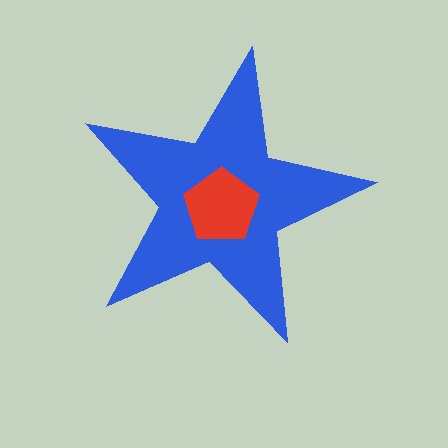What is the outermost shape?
The blue star.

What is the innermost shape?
The red pentagon.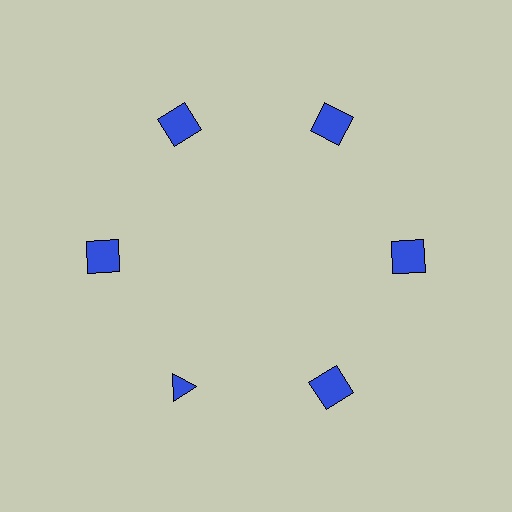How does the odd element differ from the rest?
It has a different shape: triangle instead of square.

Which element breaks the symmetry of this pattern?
The blue triangle at roughly the 7 o'clock position breaks the symmetry. All other shapes are blue squares.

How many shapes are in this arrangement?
There are 6 shapes arranged in a ring pattern.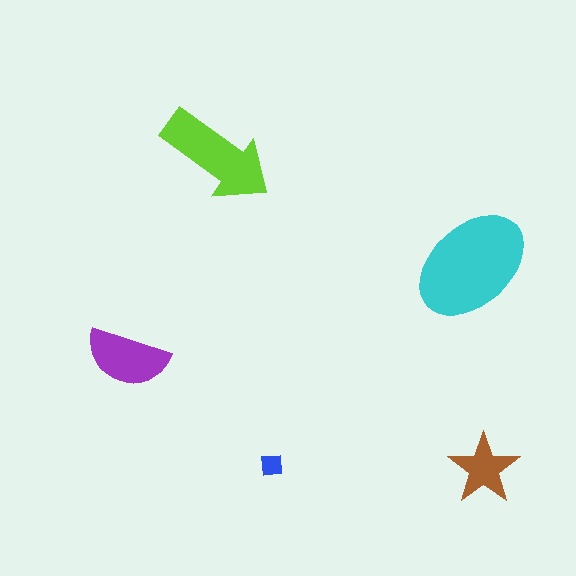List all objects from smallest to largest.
The blue square, the brown star, the purple semicircle, the lime arrow, the cyan ellipse.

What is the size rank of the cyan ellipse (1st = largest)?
1st.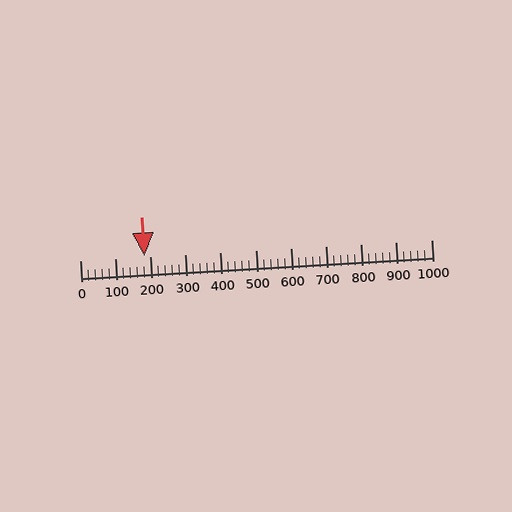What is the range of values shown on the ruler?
The ruler shows values from 0 to 1000.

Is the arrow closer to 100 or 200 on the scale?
The arrow is closer to 200.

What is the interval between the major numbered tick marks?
The major tick marks are spaced 100 units apart.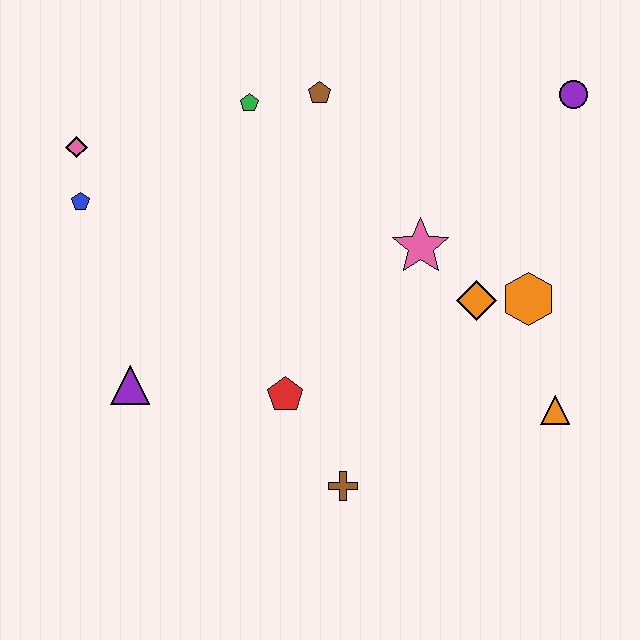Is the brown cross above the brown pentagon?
No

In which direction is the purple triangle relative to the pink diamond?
The purple triangle is below the pink diamond.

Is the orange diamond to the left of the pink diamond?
No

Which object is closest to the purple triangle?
The red pentagon is closest to the purple triangle.